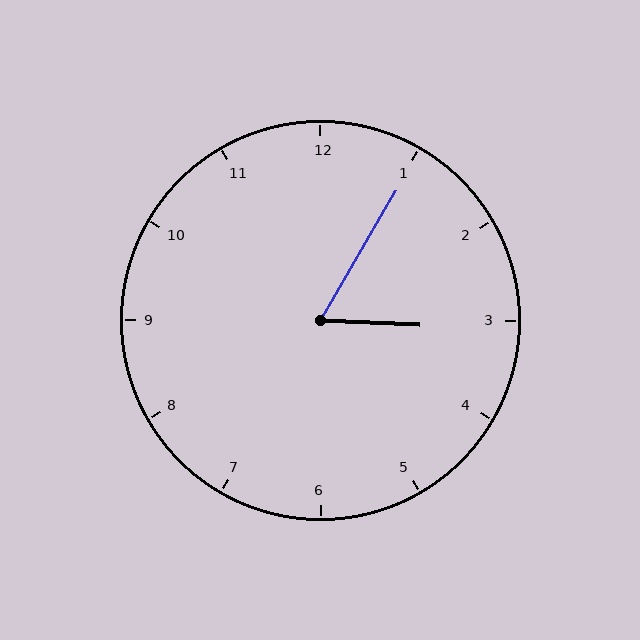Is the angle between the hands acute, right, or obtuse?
It is acute.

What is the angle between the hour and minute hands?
Approximately 62 degrees.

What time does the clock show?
3:05.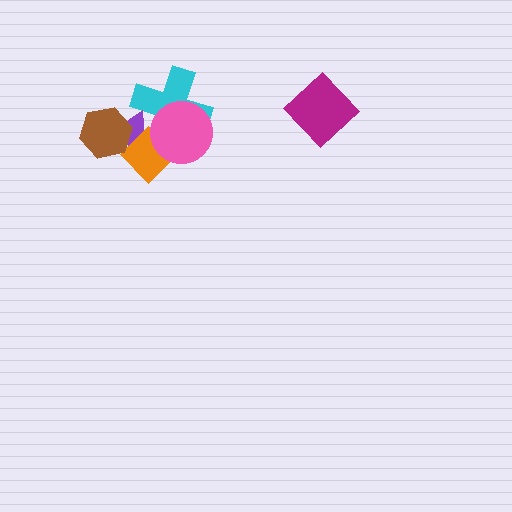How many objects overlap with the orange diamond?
4 objects overlap with the orange diamond.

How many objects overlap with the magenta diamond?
0 objects overlap with the magenta diamond.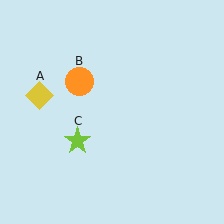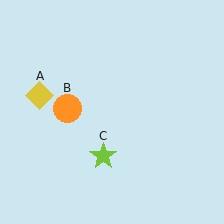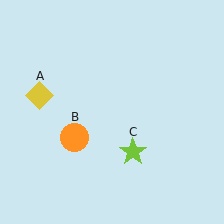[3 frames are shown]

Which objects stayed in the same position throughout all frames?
Yellow diamond (object A) remained stationary.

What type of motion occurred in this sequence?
The orange circle (object B), lime star (object C) rotated counterclockwise around the center of the scene.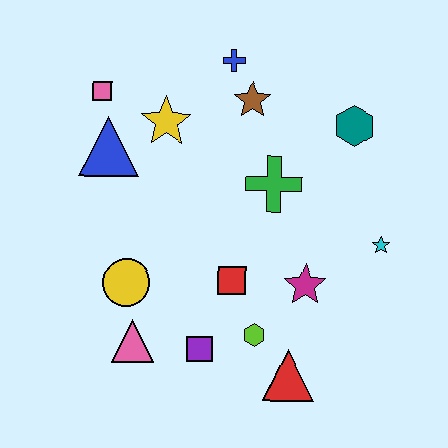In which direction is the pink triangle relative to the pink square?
The pink triangle is below the pink square.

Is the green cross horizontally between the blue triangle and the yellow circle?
No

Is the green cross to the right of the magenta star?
No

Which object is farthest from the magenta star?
The pink square is farthest from the magenta star.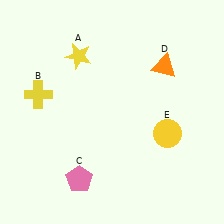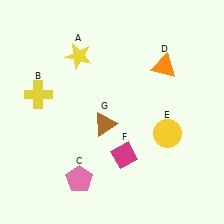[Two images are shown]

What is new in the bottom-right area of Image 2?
A magenta diamond (F) was added in the bottom-right area of Image 2.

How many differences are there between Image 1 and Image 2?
There are 2 differences between the two images.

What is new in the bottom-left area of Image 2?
A brown triangle (G) was added in the bottom-left area of Image 2.